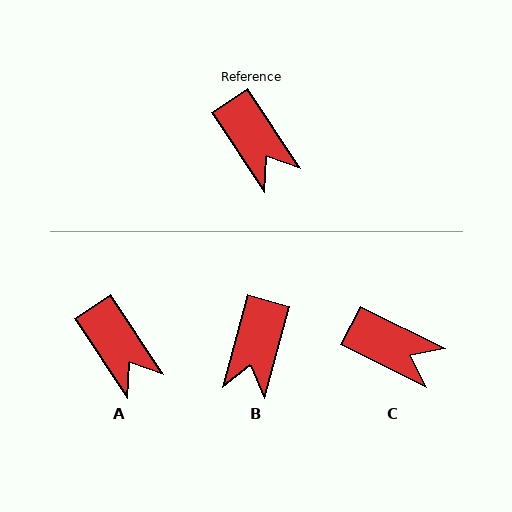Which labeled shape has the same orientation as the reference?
A.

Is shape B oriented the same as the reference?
No, it is off by about 49 degrees.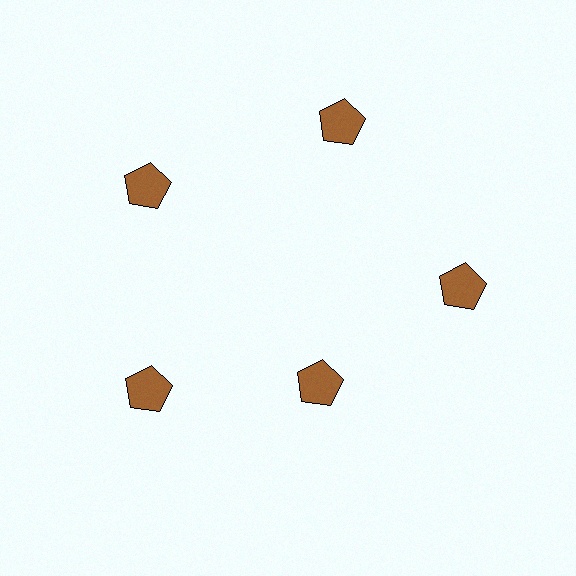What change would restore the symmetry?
The symmetry would be restored by moving it outward, back onto the ring so that all 5 pentagons sit at equal angles and equal distance from the center.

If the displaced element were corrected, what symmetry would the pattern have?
It would have 5-fold rotational symmetry — the pattern would map onto itself every 72 degrees.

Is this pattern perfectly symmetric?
No. The 5 brown pentagons are arranged in a ring, but one element near the 5 o'clock position is pulled inward toward the center, breaking the 5-fold rotational symmetry.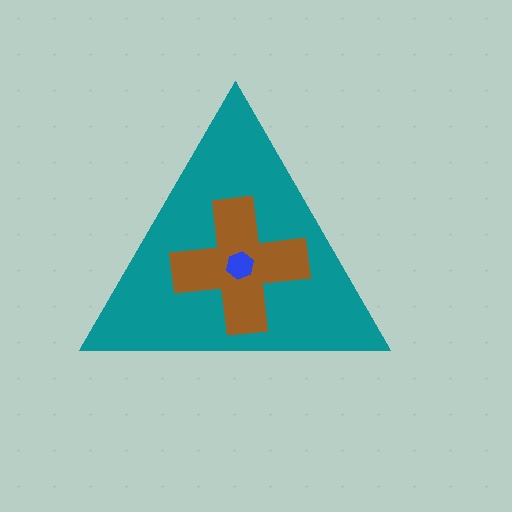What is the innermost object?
The blue hexagon.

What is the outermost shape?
The teal triangle.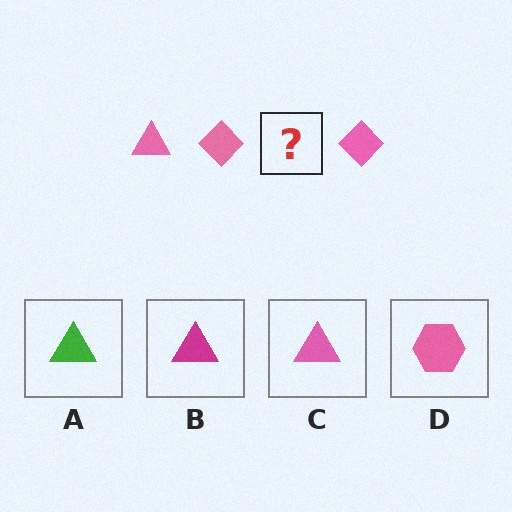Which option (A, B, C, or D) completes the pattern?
C.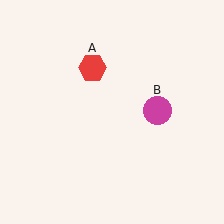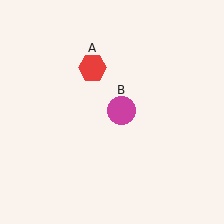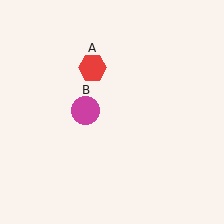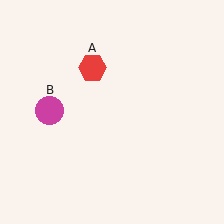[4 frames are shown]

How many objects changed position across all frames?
1 object changed position: magenta circle (object B).